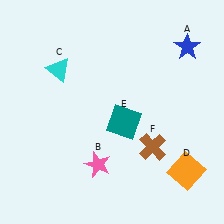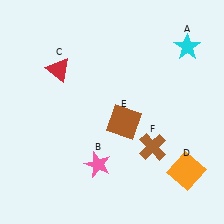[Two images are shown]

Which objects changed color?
A changed from blue to cyan. C changed from cyan to red. E changed from teal to brown.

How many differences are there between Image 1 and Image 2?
There are 3 differences between the two images.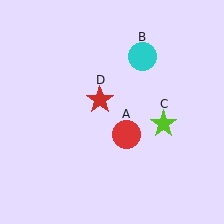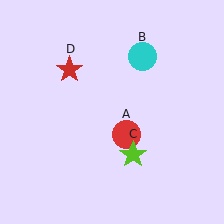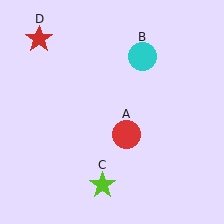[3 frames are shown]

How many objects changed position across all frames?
2 objects changed position: lime star (object C), red star (object D).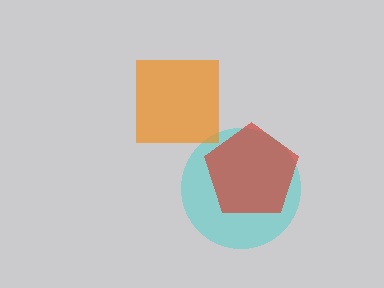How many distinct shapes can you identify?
There are 3 distinct shapes: a cyan circle, an orange square, a red pentagon.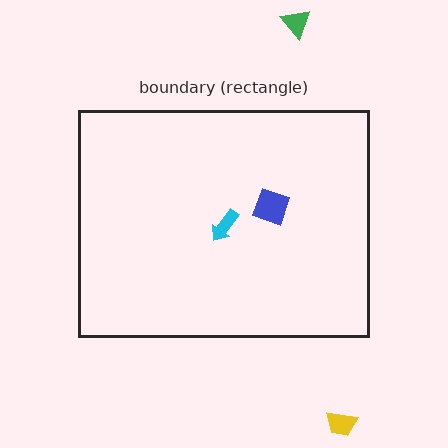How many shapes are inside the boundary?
2 inside, 2 outside.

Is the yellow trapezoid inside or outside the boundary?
Outside.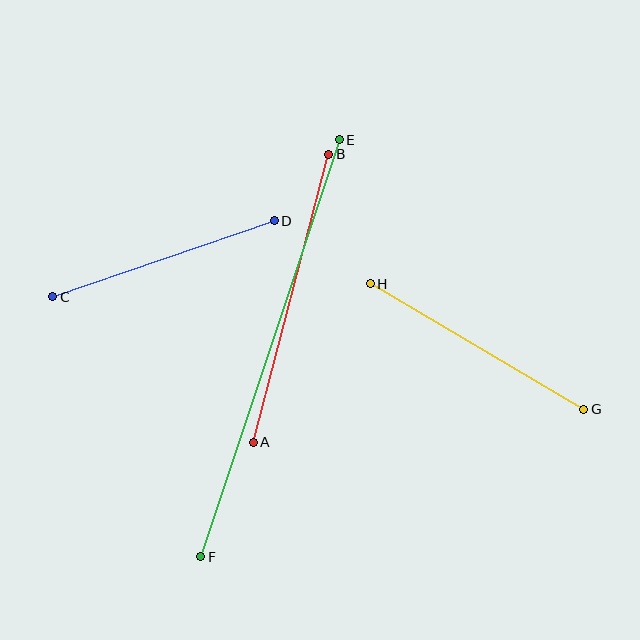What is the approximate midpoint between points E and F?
The midpoint is at approximately (270, 348) pixels.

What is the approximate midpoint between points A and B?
The midpoint is at approximately (291, 298) pixels.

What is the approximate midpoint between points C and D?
The midpoint is at approximately (163, 259) pixels.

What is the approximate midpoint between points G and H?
The midpoint is at approximately (477, 346) pixels.